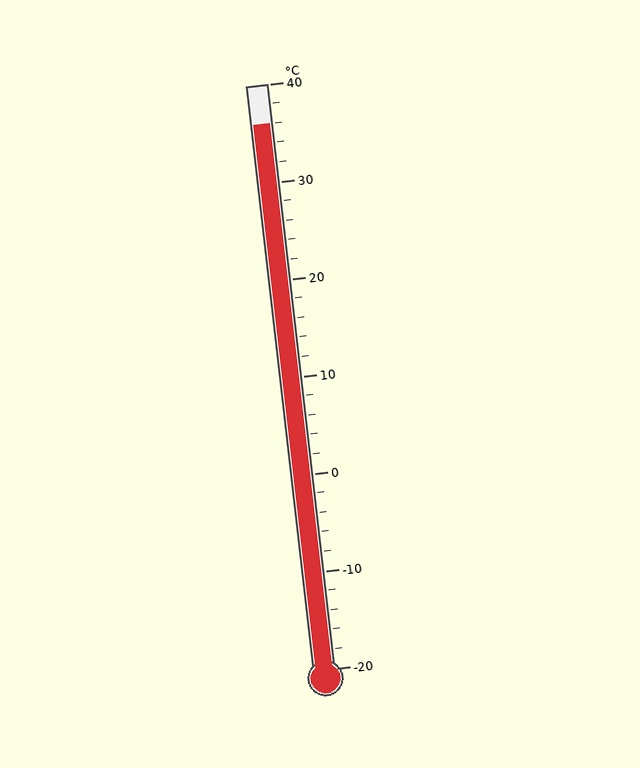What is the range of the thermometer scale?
The thermometer scale ranges from -20°C to 40°C.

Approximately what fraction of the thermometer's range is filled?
The thermometer is filled to approximately 95% of its range.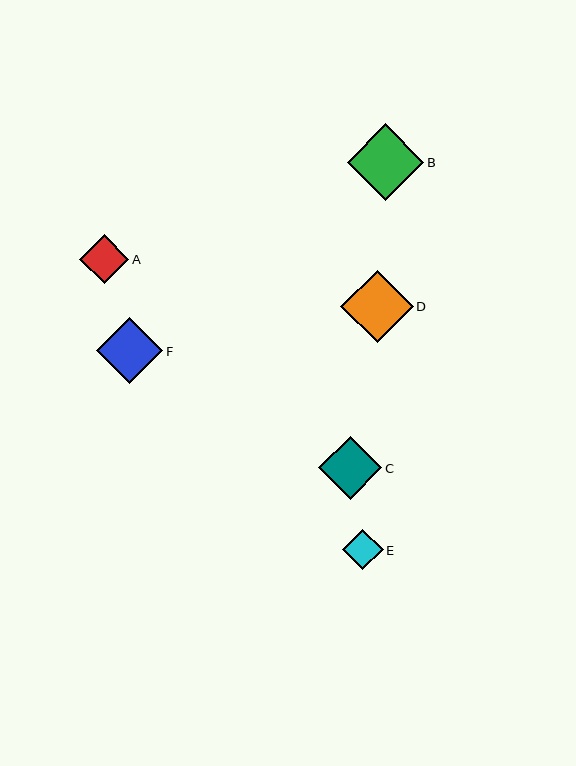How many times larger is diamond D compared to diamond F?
Diamond D is approximately 1.1 times the size of diamond F.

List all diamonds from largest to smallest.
From largest to smallest: B, D, F, C, A, E.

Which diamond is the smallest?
Diamond E is the smallest with a size of approximately 40 pixels.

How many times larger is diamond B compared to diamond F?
Diamond B is approximately 1.2 times the size of diamond F.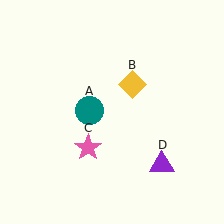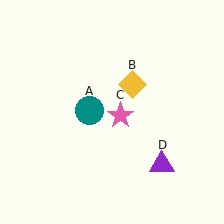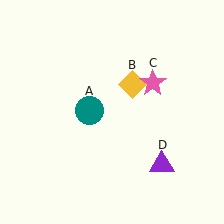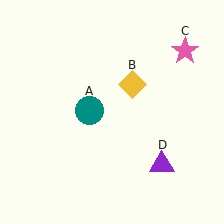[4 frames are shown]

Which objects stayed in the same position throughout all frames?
Teal circle (object A) and yellow diamond (object B) and purple triangle (object D) remained stationary.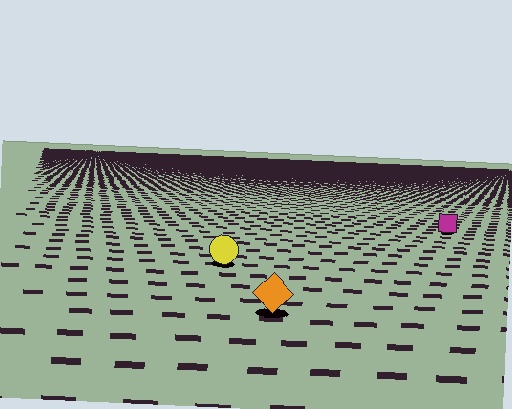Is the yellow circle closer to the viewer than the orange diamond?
No. The orange diamond is closer — you can tell from the texture gradient: the ground texture is coarser near it.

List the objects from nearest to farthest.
From nearest to farthest: the orange diamond, the yellow circle, the magenta square.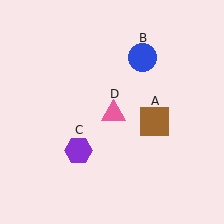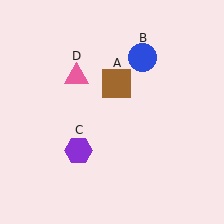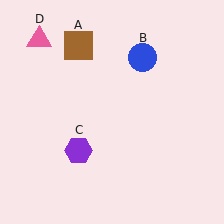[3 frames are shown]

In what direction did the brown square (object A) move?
The brown square (object A) moved up and to the left.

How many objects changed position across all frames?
2 objects changed position: brown square (object A), pink triangle (object D).